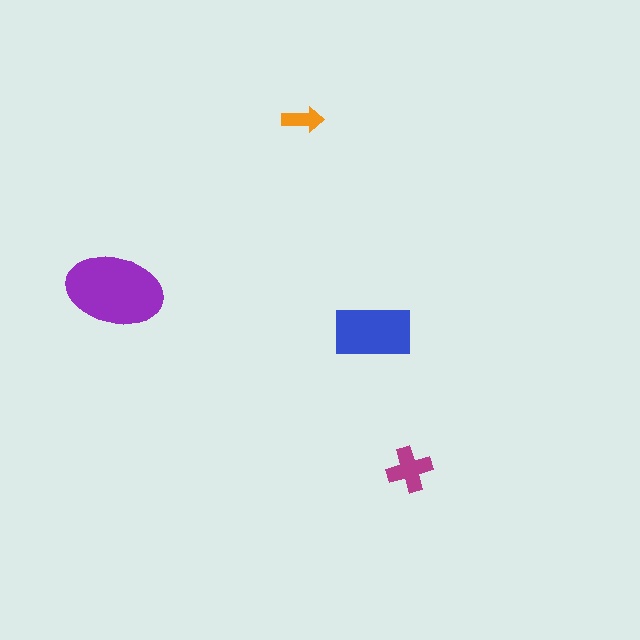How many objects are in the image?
There are 4 objects in the image.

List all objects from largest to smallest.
The purple ellipse, the blue rectangle, the magenta cross, the orange arrow.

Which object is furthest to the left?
The purple ellipse is leftmost.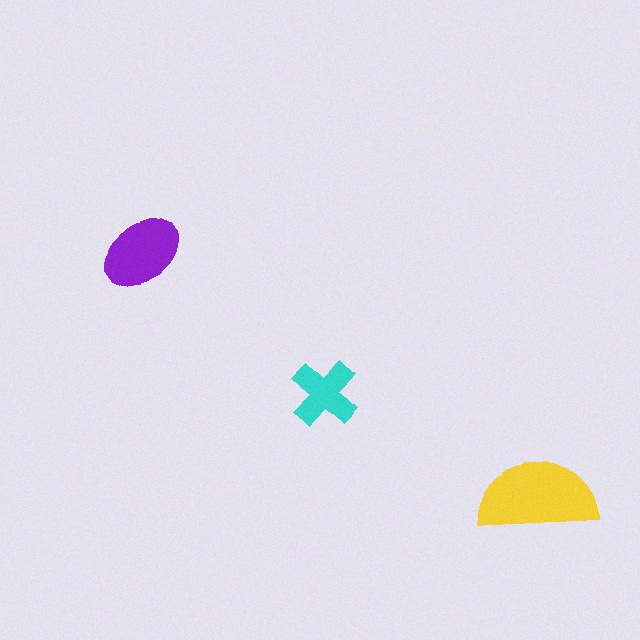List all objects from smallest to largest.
The cyan cross, the purple ellipse, the yellow semicircle.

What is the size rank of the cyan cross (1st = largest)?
3rd.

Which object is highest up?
The purple ellipse is topmost.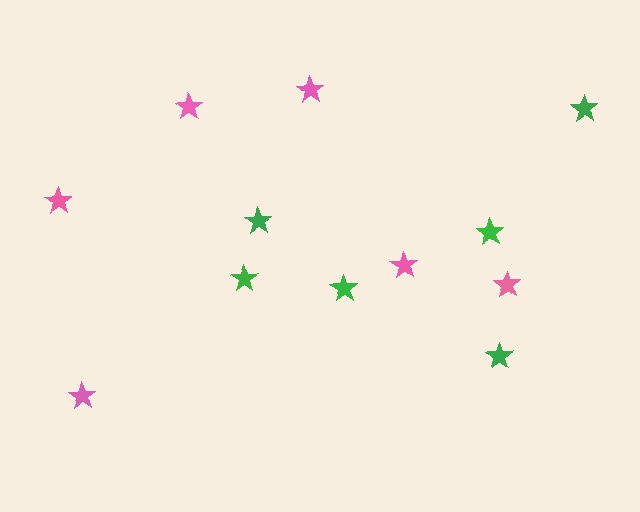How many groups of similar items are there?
There are 2 groups: one group of green stars (6) and one group of pink stars (6).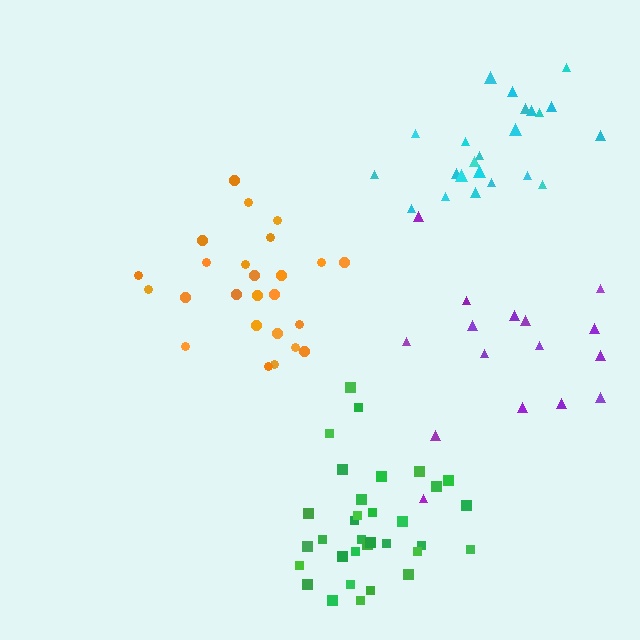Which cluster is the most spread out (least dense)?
Purple.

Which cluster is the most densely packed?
Green.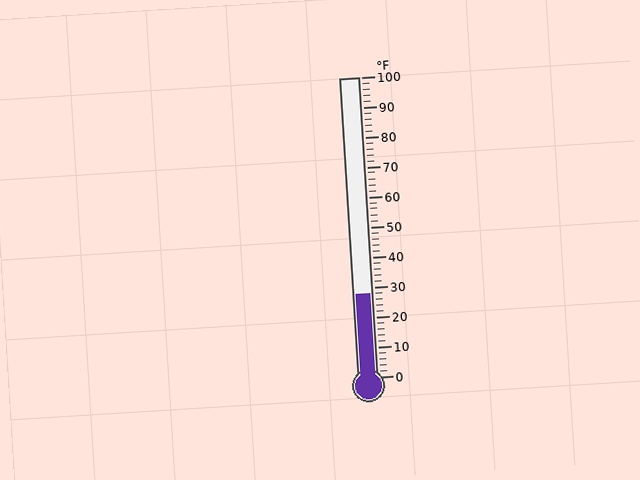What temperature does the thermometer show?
The thermometer shows approximately 28°F.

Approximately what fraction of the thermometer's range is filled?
The thermometer is filled to approximately 30% of its range.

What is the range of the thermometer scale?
The thermometer scale ranges from 0°F to 100°F.